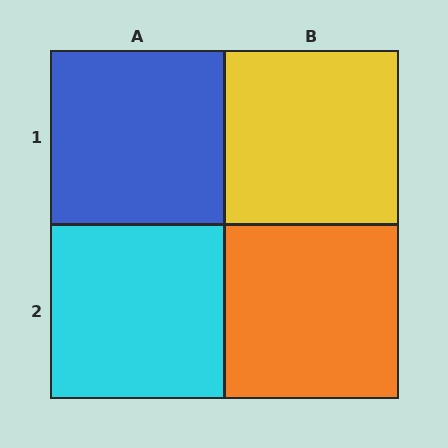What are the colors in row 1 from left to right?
Blue, yellow.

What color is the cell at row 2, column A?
Cyan.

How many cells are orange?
1 cell is orange.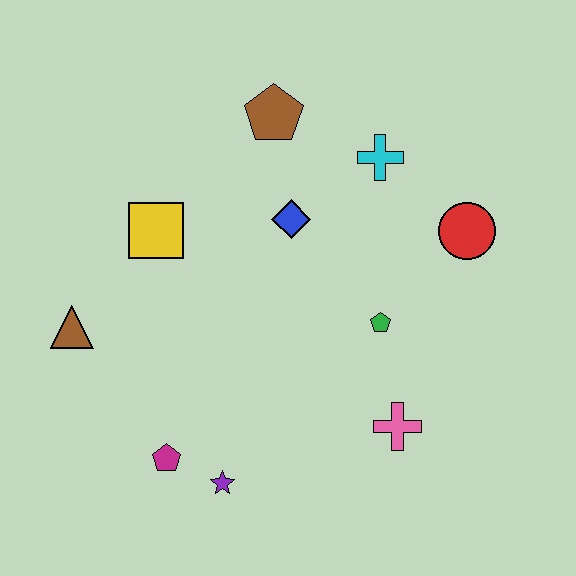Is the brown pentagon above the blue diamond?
Yes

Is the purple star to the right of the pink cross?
No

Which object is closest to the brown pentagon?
The blue diamond is closest to the brown pentagon.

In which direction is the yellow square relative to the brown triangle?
The yellow square is above the brown triangle.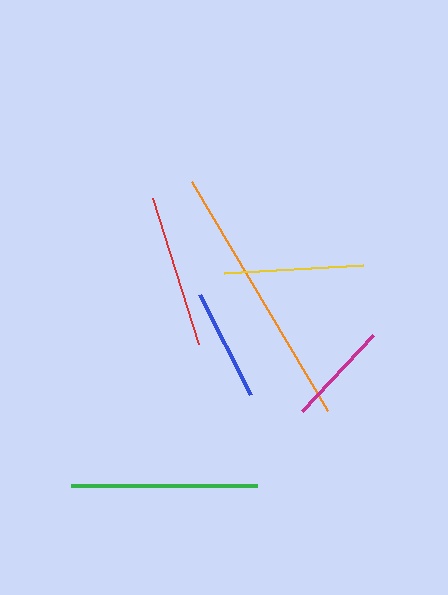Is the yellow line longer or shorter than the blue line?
The yellow line is longer than the blue line.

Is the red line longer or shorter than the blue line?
The red line is longer than the blue line.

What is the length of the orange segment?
The orange segment is approximately 266 pixels long.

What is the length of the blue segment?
The blue segment is approximately 112 pixels long.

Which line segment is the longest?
The orange line is the longest at approximately 266 pixels.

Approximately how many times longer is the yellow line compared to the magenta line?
The yellow line is approximately 1.4 times the length of the magenta line.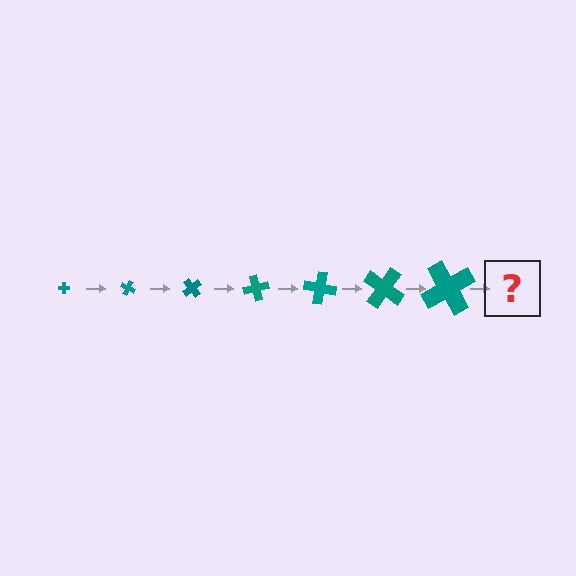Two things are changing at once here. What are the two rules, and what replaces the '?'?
The two rules are that the cross grows larger each step and it rotates 25 degrees each step. The '?' should be a cross, larger than the previous one and rotated 175 degrees from the start.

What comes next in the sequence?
The next element should be a cross, larger than the previous one and rotated 175 degrees from the start.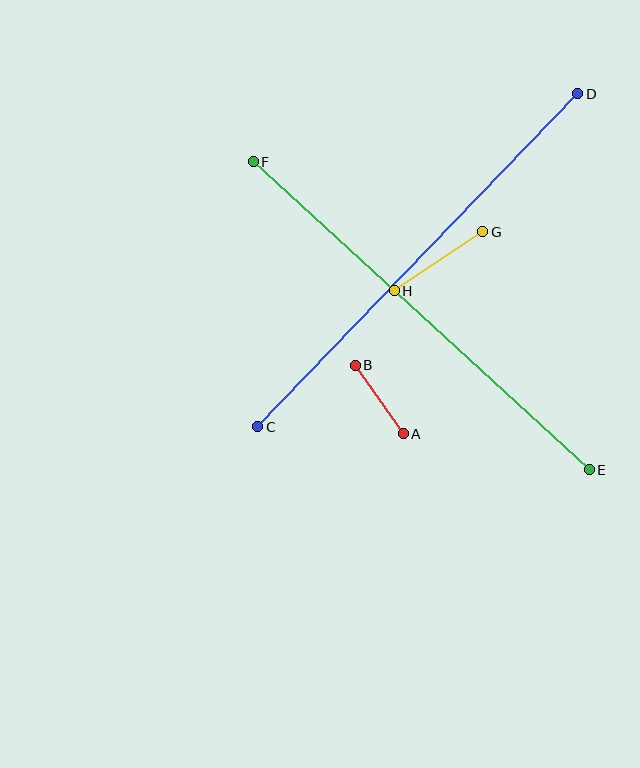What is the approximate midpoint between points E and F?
The midpoint is at approximately (421, 316) pixels.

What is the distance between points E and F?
The distance is approximately 456 pixels.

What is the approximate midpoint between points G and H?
The midpoint is at approximately (438, 261) pixels.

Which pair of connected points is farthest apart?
Points C and D are farthest apart.